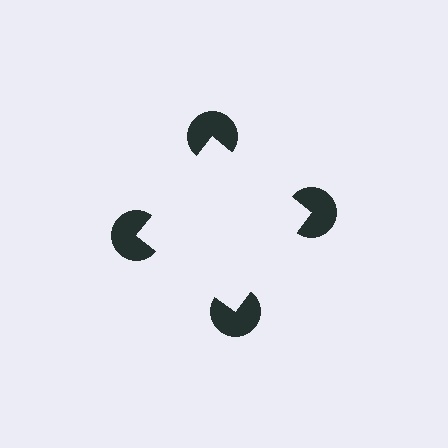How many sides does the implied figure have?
4 sides.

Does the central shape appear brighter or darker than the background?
It typically appears slightly brighter than the background, even though no actual brightness change is drawn.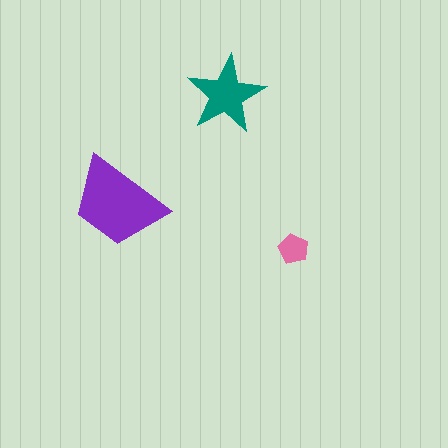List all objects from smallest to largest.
The pink pentagon, the teal star, the purple trapezoid.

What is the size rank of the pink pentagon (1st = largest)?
3rd.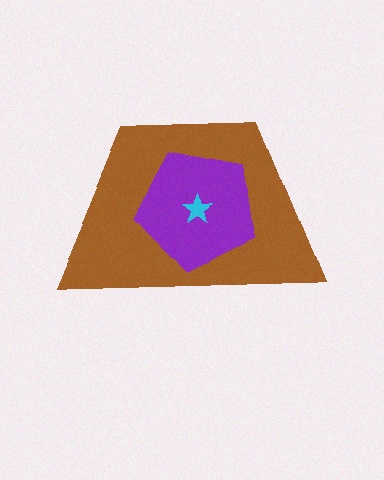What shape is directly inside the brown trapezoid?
The purple pentagon.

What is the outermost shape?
The brown trapezoid.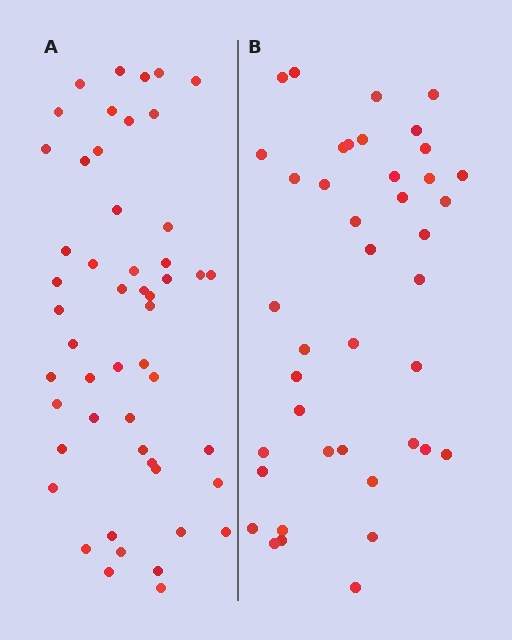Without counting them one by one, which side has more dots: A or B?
Region A (the left region) has more dots.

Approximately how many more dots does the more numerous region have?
Region A has roughly 10 or so more dots than region B.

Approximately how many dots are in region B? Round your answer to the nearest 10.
About 40 dots. (The exact count is 41, which rounds to 40.)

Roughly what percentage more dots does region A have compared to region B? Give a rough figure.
About 25% more.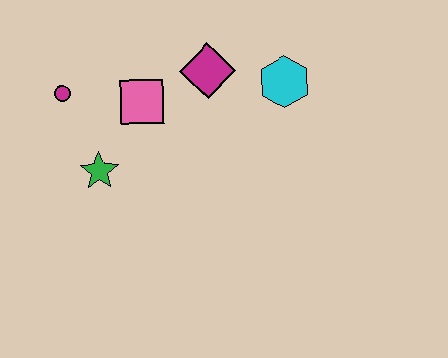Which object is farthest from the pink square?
The cyan hexagon is farthest from the pink square.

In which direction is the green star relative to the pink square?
The green star is below the pink square.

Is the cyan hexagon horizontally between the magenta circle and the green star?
No